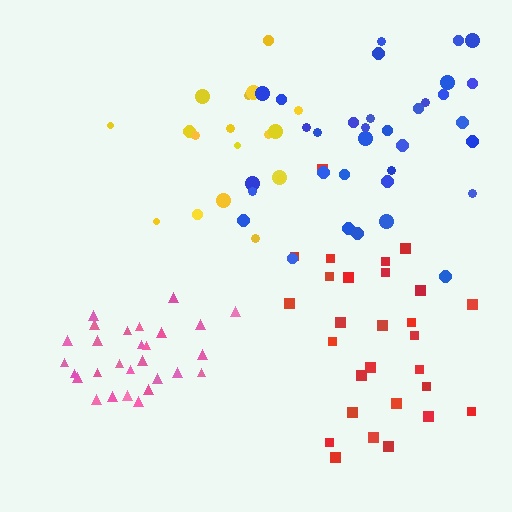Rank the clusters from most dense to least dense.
pink, blue, red, yellow.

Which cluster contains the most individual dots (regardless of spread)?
Blue (34).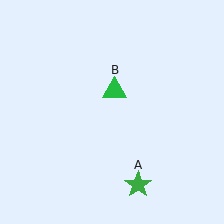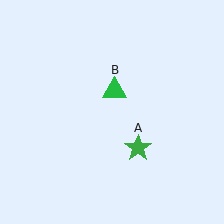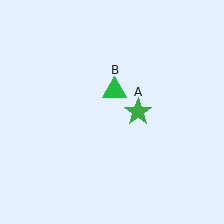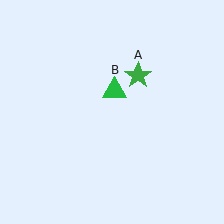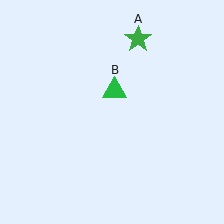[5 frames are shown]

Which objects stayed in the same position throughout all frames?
Green triangle (object B) remained stationary.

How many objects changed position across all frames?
1 object changed position: green star (object A).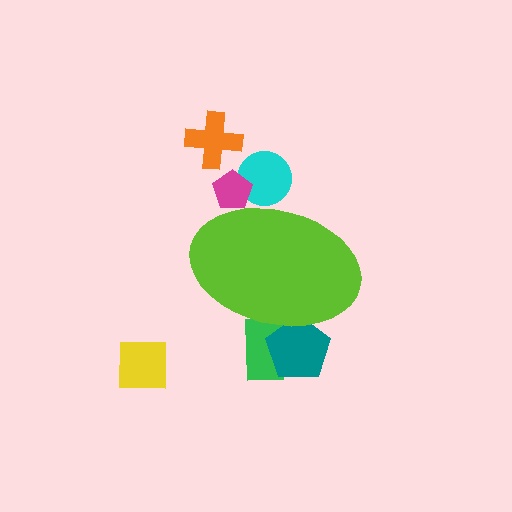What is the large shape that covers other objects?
A lime ellipse.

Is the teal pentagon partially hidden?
Yes, the teal pentagon is partially hidden behind the lime ellipse.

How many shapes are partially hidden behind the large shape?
4 shapes are partially hidden.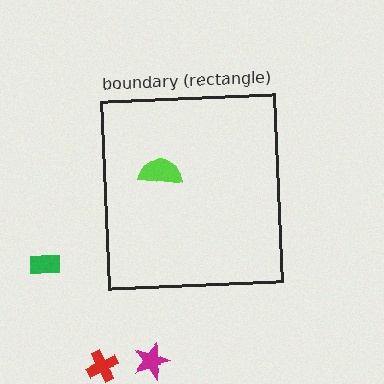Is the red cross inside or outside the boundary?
Outside.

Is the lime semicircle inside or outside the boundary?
Inside.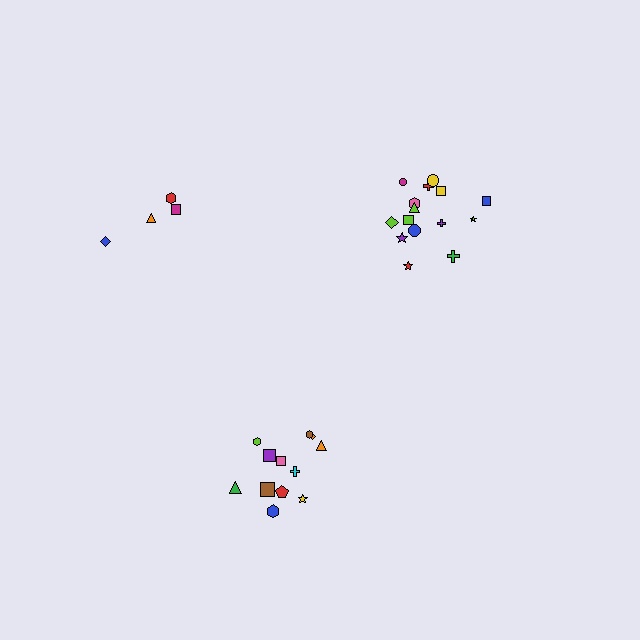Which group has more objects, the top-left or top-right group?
The top-right group.